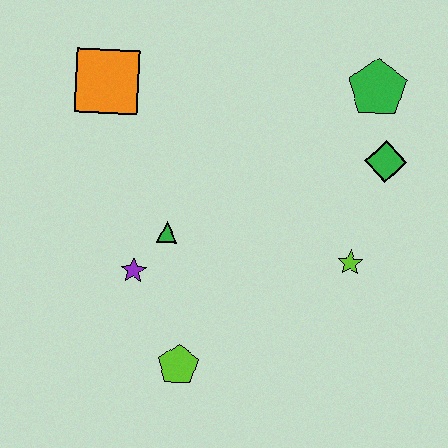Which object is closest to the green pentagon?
The green diamond is closest to the green pentagon.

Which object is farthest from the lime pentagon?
The green pentagon is farthest from the lime pentagon.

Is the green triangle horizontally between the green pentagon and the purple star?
Yes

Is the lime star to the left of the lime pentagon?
No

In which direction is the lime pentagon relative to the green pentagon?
The lime pentagon is below the green pentagon.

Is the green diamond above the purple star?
Yes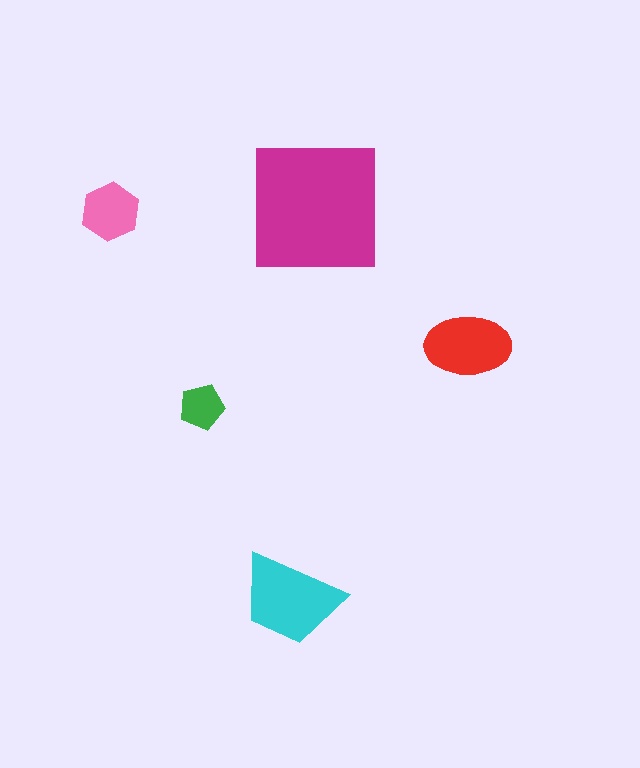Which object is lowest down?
The cyan trapezoid is bottommost.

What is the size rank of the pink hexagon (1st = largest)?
4th.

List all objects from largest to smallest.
The magenta square, the cyan trapezoid, the red ellipse, the pink hexagon, the green pentagon.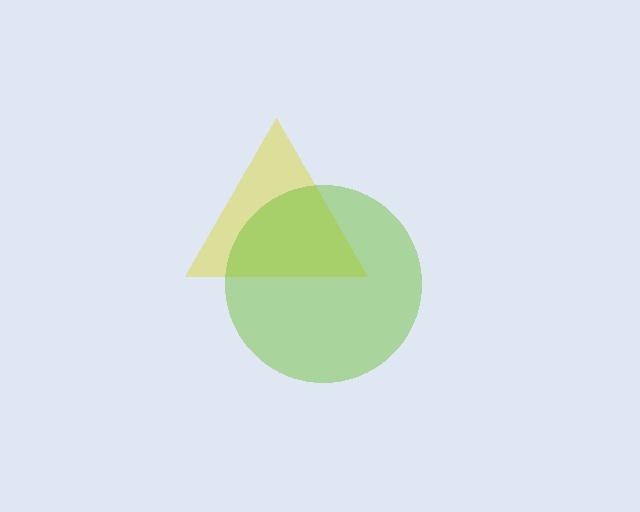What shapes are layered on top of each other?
The layered shapes are: a yellow triangle, a lime circle.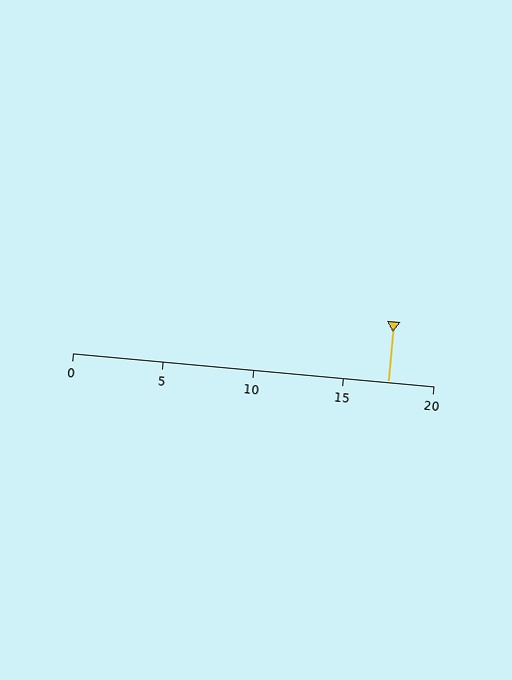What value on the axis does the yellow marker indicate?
The marker indicates approximately 17.5.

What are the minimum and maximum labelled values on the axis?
The axis runs from 0 to 20.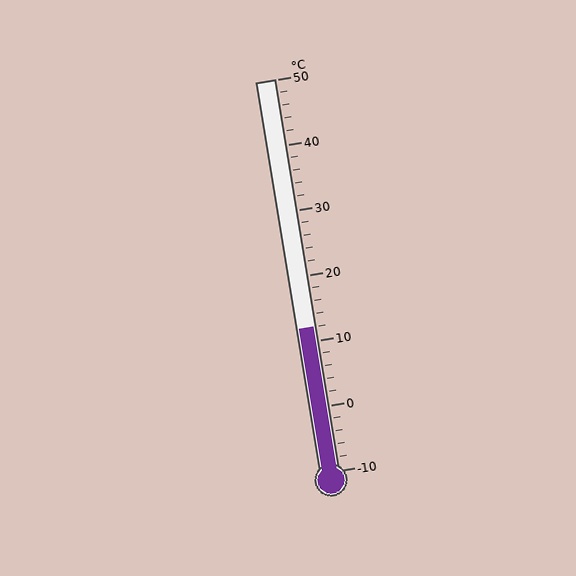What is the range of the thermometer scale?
The thermometer scale ranges from -10°C to 50°C.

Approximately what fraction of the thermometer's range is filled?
The thermometer is filled to approximately 35% of its range.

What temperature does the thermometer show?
The thermometer shows approximately 12°C.